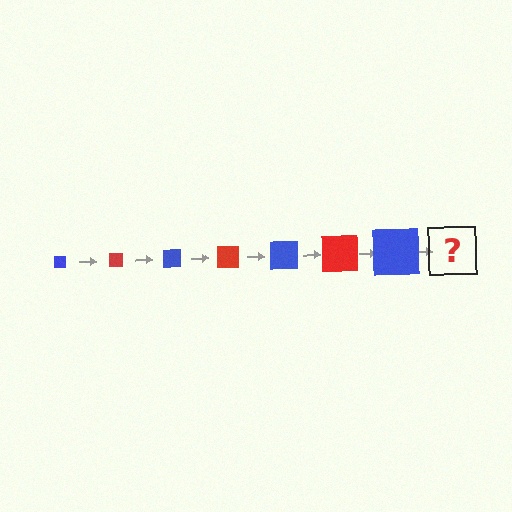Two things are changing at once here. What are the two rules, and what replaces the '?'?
The two rules are that the square grows larger each step and the color cycles through blue and red. The '?' should be a red square, larger than the previous one.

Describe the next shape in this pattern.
It should be a red square, larger than the previous one.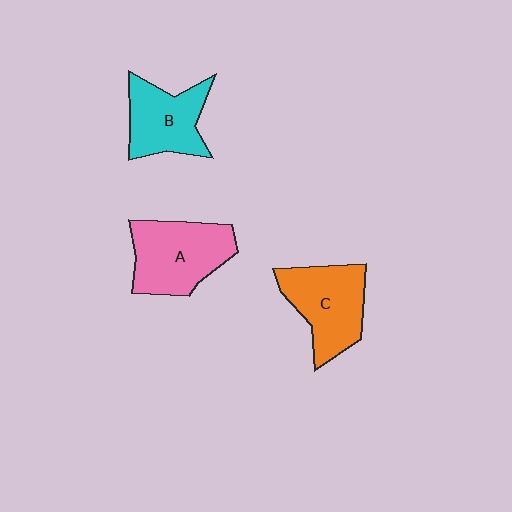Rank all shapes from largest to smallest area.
From largest to smallest: A (pink), C (orange), B (cyan).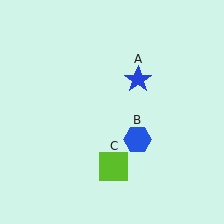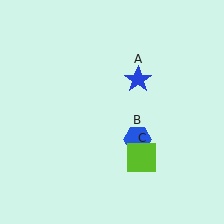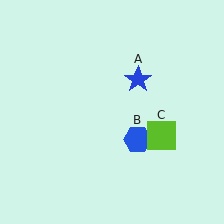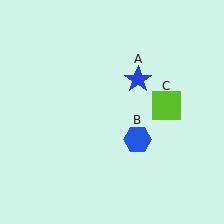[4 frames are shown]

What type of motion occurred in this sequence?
The lime square (object C) rotated counterclockwise around the center of the scene.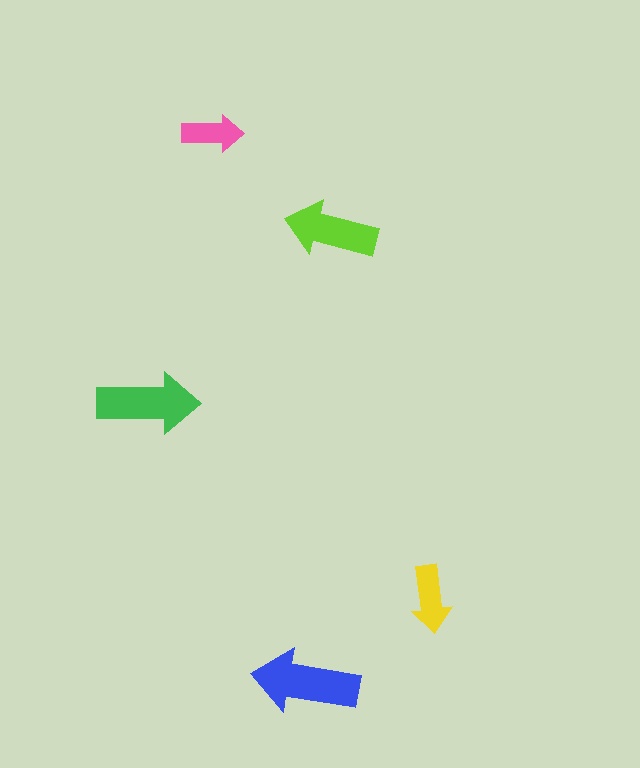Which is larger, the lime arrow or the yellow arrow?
The lime one.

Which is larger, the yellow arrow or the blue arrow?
The blue one.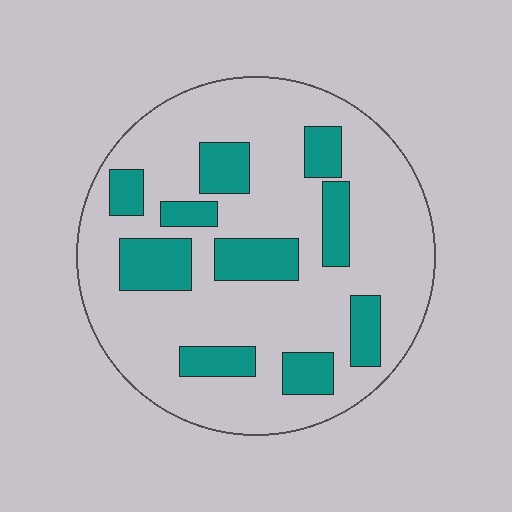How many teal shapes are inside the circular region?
10.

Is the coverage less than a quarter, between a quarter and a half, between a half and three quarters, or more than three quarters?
Less than a quarter.